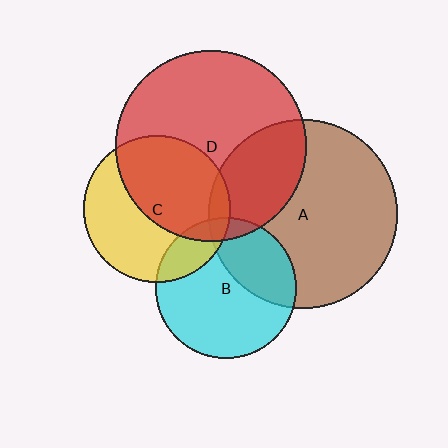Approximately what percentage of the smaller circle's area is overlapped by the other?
Approximately 15%.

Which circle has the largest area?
Circle D (red).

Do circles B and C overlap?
Yes.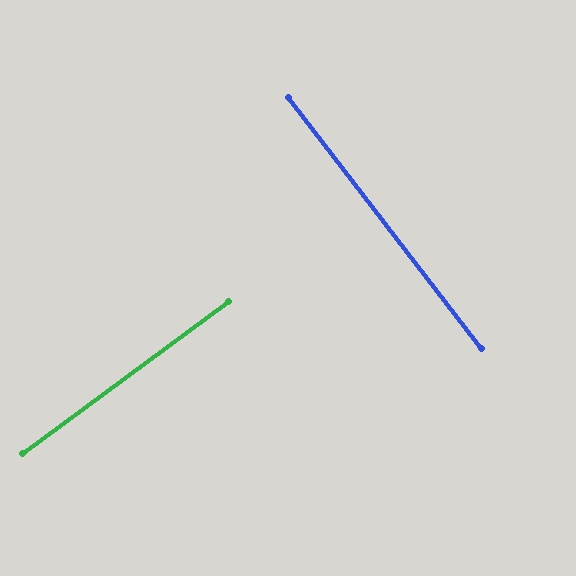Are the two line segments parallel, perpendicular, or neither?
Perpendicular — they meet at approximately 89°.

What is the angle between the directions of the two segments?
Approximately 89 degrees.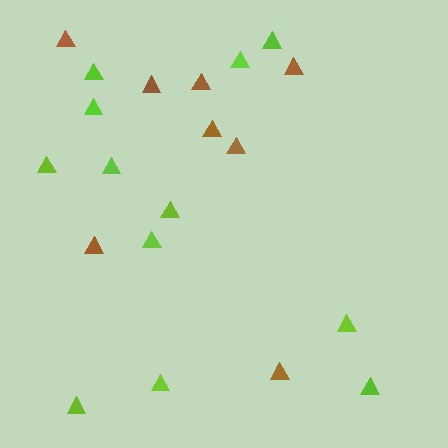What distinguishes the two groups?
There are 2 groups: one group of brown triangles (8) and one group of lime triangles (12).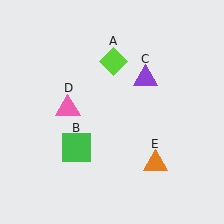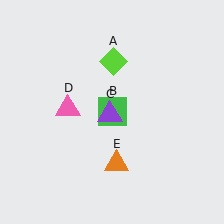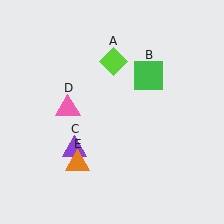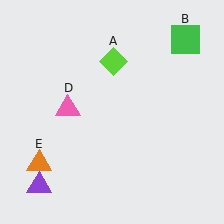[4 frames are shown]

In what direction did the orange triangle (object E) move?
The orange triangle (object E) moved left.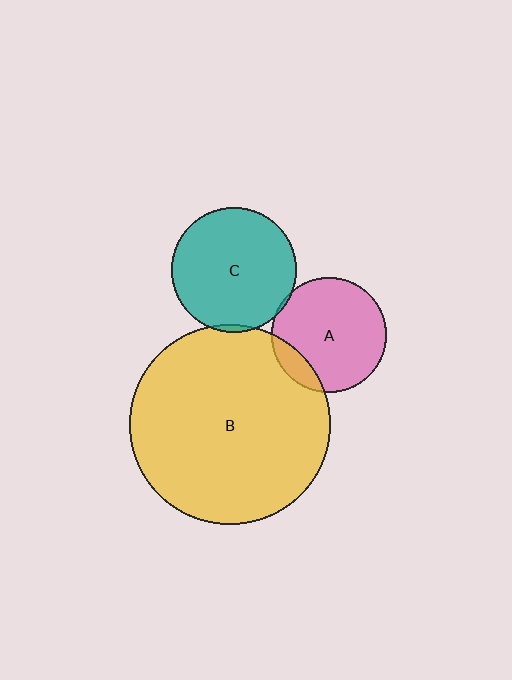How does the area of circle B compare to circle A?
Approximately 3.1 times.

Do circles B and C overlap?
Yes.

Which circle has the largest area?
Circle B (yellow).